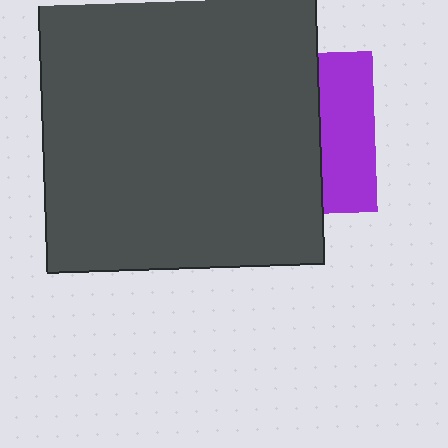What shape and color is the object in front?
The object in front is a dark gray square.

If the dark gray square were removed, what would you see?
You would see the complete purple square.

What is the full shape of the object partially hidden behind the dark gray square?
The partially hidden object is a purple square.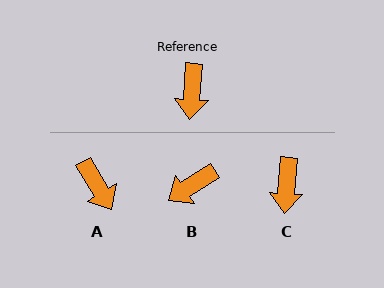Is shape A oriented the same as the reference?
No, it is off by about 35 degrees.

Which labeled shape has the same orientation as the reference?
C.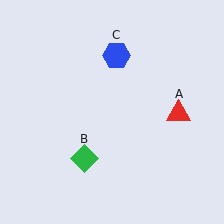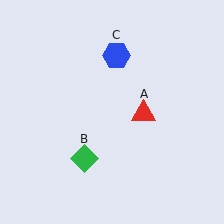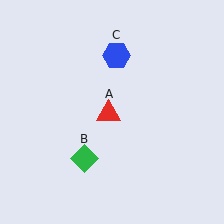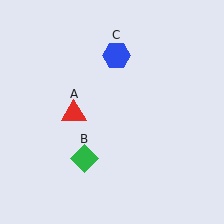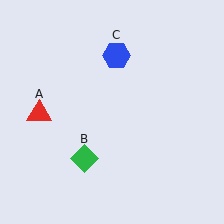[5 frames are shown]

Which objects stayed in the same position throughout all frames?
Green diamond (object B) and blue hexagon (object C) remained stationary.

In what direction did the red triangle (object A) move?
The red triangle (object A) moved left.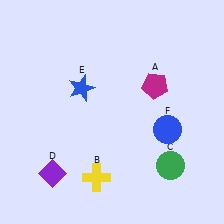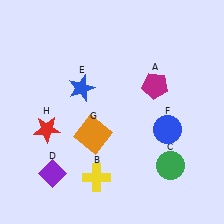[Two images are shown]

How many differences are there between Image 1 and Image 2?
There are 2 differences between the two images.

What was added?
An orange square (G), a red star (H) were added in Image 2.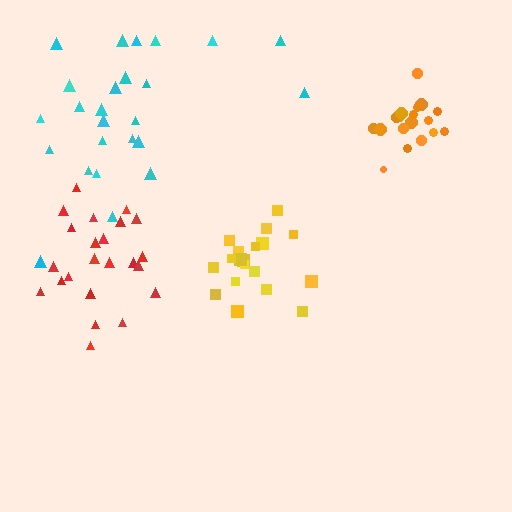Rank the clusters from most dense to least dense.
orange, yellow, red, cyan.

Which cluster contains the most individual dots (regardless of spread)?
Cyan (25).